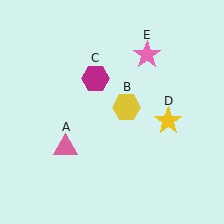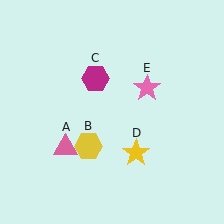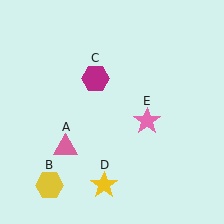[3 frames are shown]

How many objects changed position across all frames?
3 objects changed position: yellow hexagon (object B), yellow star (object D), pink star (object E).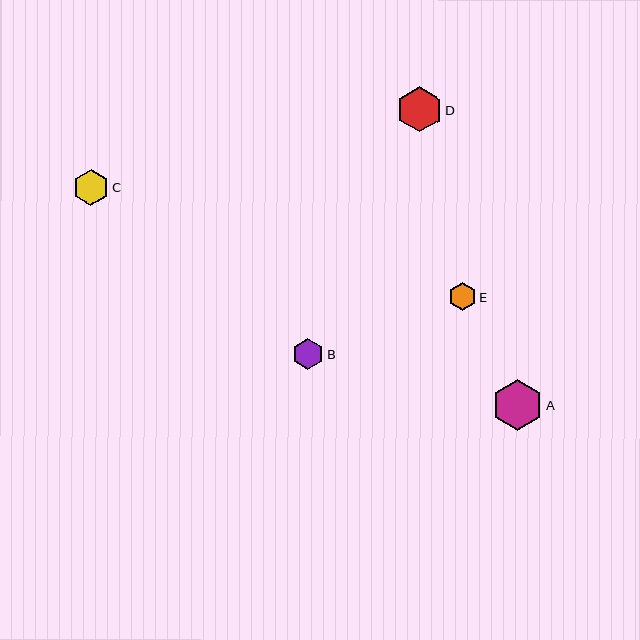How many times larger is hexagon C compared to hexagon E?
Hexagon C is approximately 1.3 times the size of hexagon E.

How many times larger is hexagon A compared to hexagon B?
Hexagon A is approximately 1.6 times the size of hexagon B.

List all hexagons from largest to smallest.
From largest to smallest: A, D, C, B, E.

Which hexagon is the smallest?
Hexagon E is the smallest with a size of approximately 28 pixels.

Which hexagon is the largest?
Hexagon A is the largest with a size of approximately 51 pixels.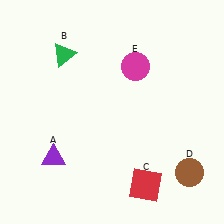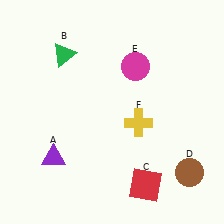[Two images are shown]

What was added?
A yellow cross (F) was added in Image 2.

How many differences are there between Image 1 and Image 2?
There is 1 difference between the two images.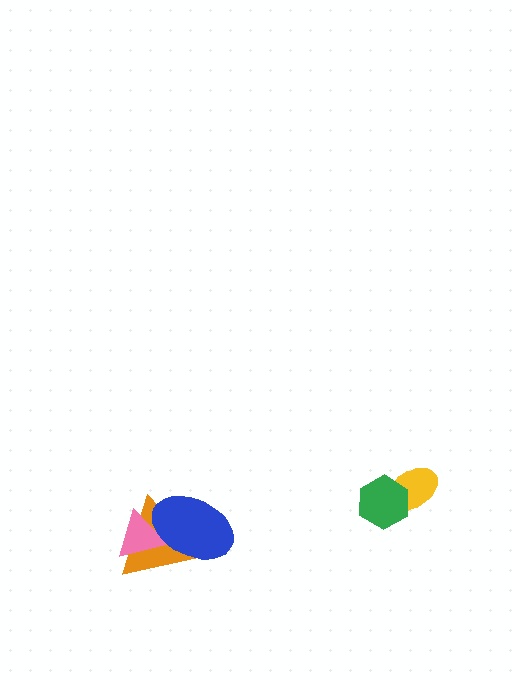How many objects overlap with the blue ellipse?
2 objects overlap with the blue ellipse.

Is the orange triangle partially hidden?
Yes, it is partially covered by another shape.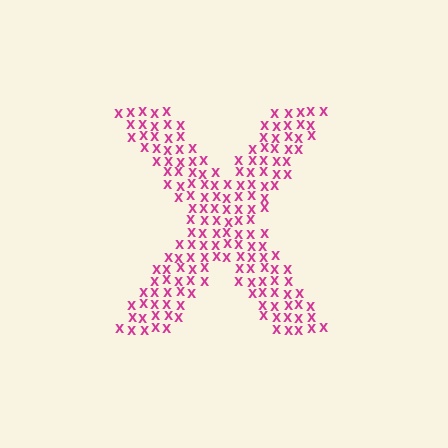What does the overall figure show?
The overall figure shows the letter X.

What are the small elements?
The small elements are letter X's.